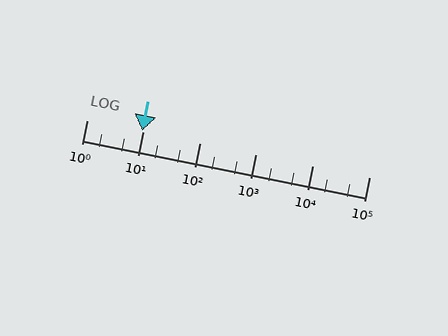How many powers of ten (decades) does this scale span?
The scale spans 5 decades, from 1 to 100000.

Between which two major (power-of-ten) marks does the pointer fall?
The pointer is between 1 and 10.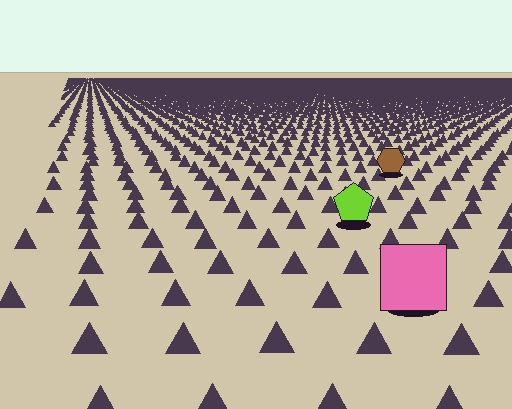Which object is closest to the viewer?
The pink square is closest. The texture marks near it are larger and more spread out.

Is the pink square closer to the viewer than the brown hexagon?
Yes. The pink square is closer — you can tell from the texture gradient: the ground texture is coarser near it.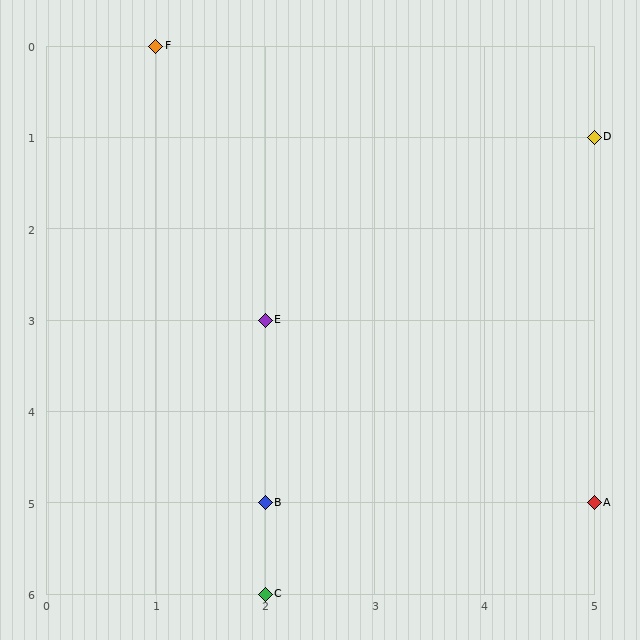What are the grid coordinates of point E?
Point E is at grid coordinates (2, 3).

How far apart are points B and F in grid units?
Points B and F are 1 column and 5 rows apart (about 5.1 grid units diagonally).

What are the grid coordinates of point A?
Point A is at grid coordinates (5, 5).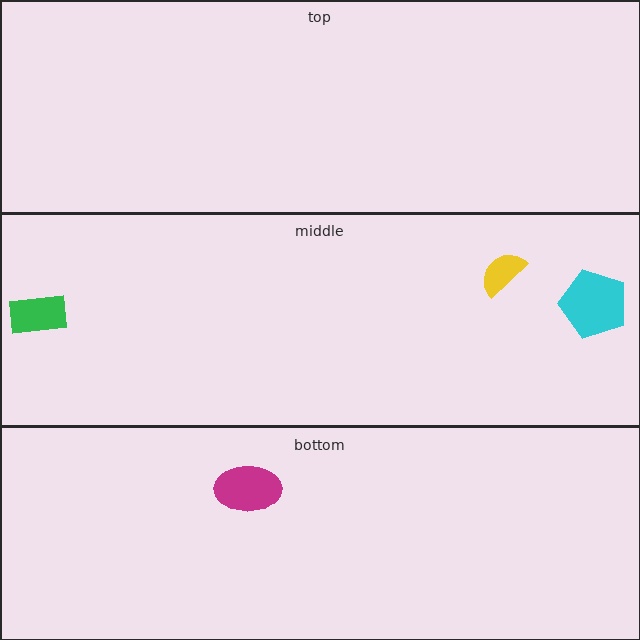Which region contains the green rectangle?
The middle region.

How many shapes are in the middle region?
3.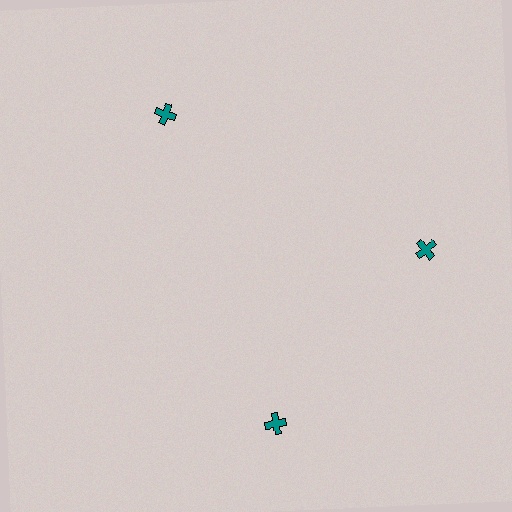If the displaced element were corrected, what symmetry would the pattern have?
It would have 3-fold rotational symmetry — the pattern would map onto itself every 120 degrees.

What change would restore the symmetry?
The symmetry would be restored by rotating it back into even spacing with its neighbors so that all 3 crosses sit at equal angles and equal distance from the center.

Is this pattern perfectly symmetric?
No. The 3 teal crosses are arranged in a ring, but one element near the 7 o'clock position is rotated out of alignment along the ring, breaking the 3-fold rotational symmetry.